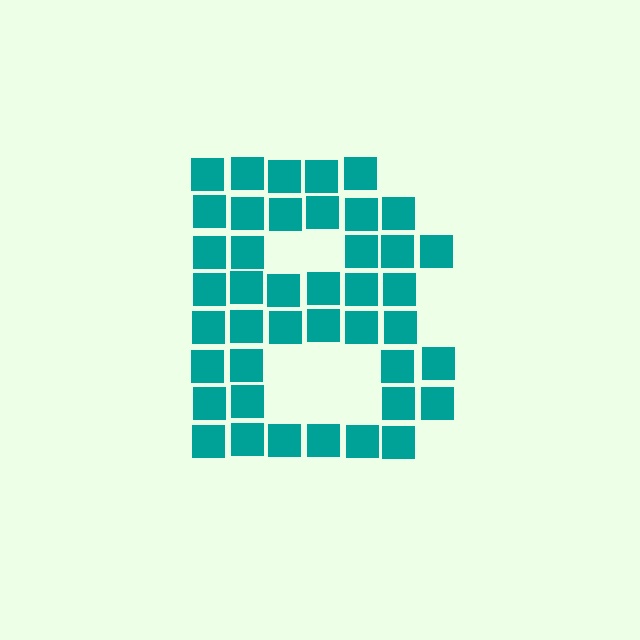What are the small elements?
The small elements are squares.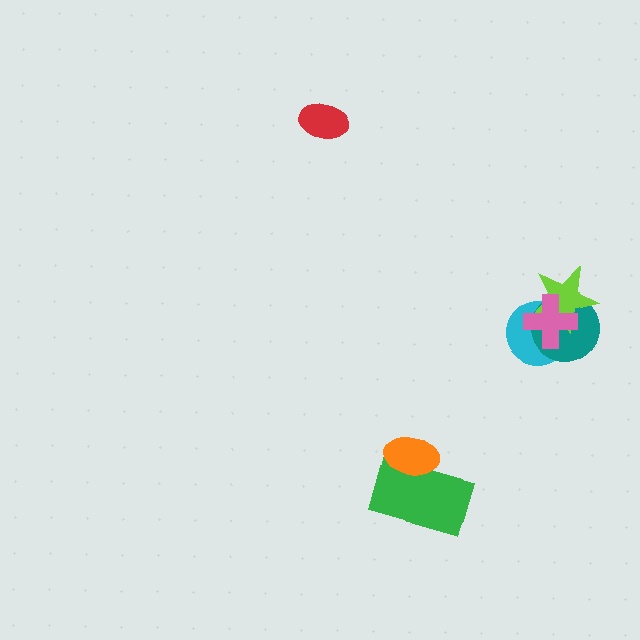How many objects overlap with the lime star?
3 objects overlap with the lime star.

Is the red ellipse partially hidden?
No, no other shape covers it.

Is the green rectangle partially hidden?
Yes, it is partially covered by another shape.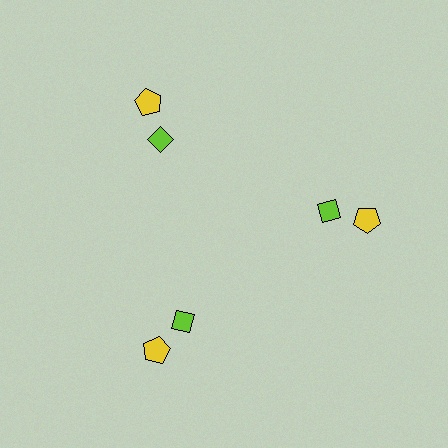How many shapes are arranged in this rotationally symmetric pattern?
There are 6 shapes, arranged in 3 groups of 2.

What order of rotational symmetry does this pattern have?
This pattern has 3-fold rotational symmetry.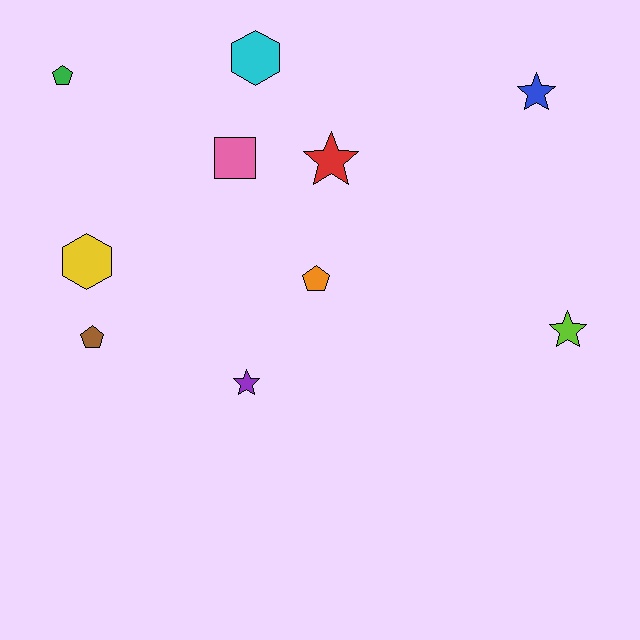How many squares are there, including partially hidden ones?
There is 1 square.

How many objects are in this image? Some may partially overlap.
There are 10 objects.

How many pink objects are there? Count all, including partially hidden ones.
There is 1 pink object.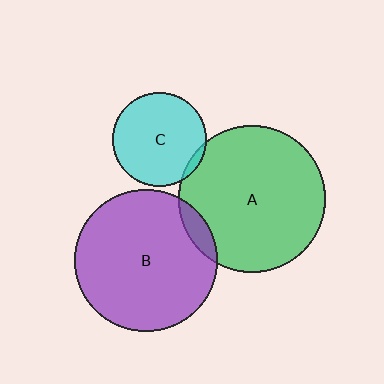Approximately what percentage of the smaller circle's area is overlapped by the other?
Approximately 5%.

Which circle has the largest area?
Circle A (green).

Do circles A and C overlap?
Yes.